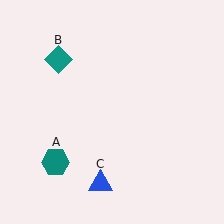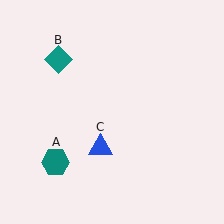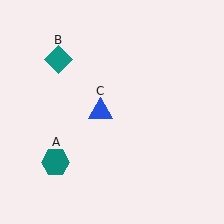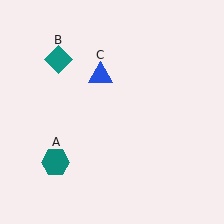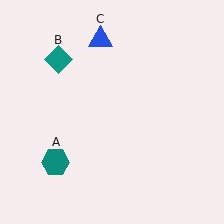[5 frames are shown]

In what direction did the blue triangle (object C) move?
The blue triangle (object C) moved up.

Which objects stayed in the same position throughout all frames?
Teal hexagon (object A) and teal diamond (object B) remained stationary.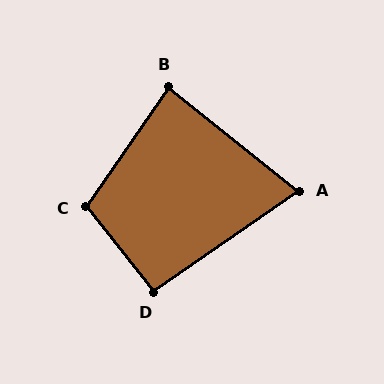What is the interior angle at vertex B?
Approximately 87 degrees (approximately right).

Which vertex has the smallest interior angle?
A, at approximately 73 degrees.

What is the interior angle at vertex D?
Approximately 93 degrees (approximately right).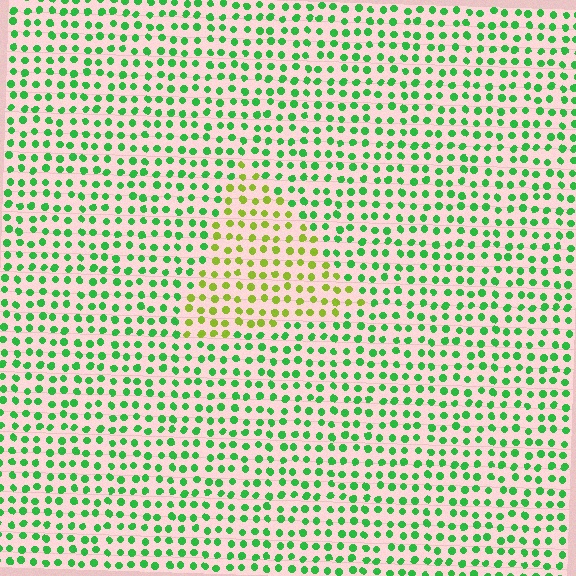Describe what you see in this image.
The image is filled with small green elements in a uniform arrangement. A triangle-shaped region is visible where the elements are tinted to a slightly different hue, forming a subtle color boundary.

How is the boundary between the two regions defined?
The boundary is defined purely by a slight shift in hue (about 49 degrees). Spacing, size, and orientation are identical on both sides.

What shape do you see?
I see a triangle.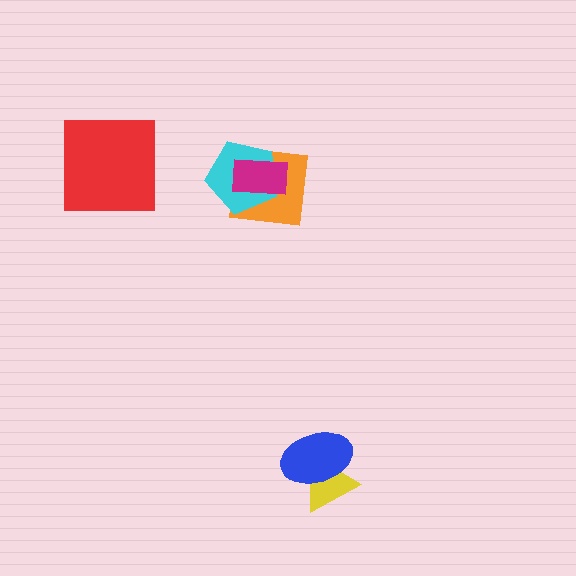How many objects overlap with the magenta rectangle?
2 objects overlap with the magenta rectangle.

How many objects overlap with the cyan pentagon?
2 objects overlap with the cyan pentagon.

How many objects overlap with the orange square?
2 objects overlap with the orange square.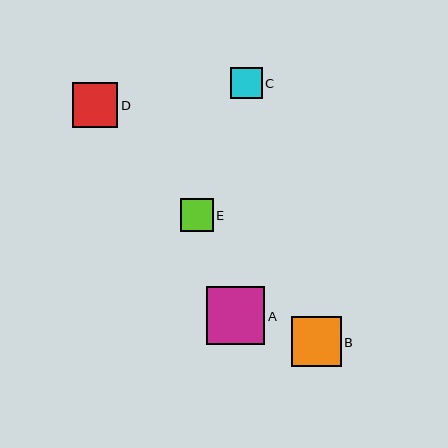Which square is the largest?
Square A is the largest with a size of approximately 59 pixels.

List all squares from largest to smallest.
From largest to smallest: A, B, D, E, C.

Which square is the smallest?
Square C is the smallest with a size of approximately 31 pixels.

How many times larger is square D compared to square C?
Square D is approximately 1.4 times the size of square C.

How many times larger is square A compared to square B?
Square A is approximately 1.2 times the size of square B.